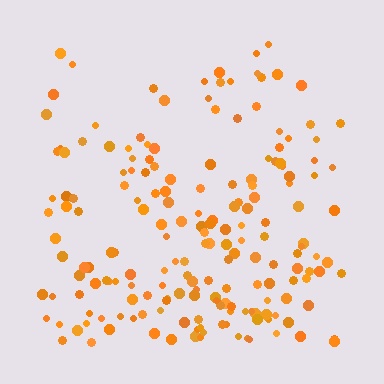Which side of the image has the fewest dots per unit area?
The top.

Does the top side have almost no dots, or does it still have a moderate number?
Still a moderate number, just noticeably fewer than the bottom.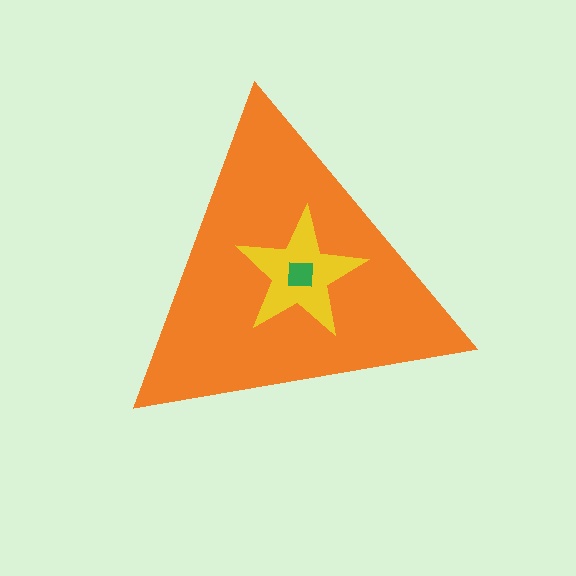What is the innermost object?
The green square.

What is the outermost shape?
The orange triangle.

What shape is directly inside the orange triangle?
The yellow star.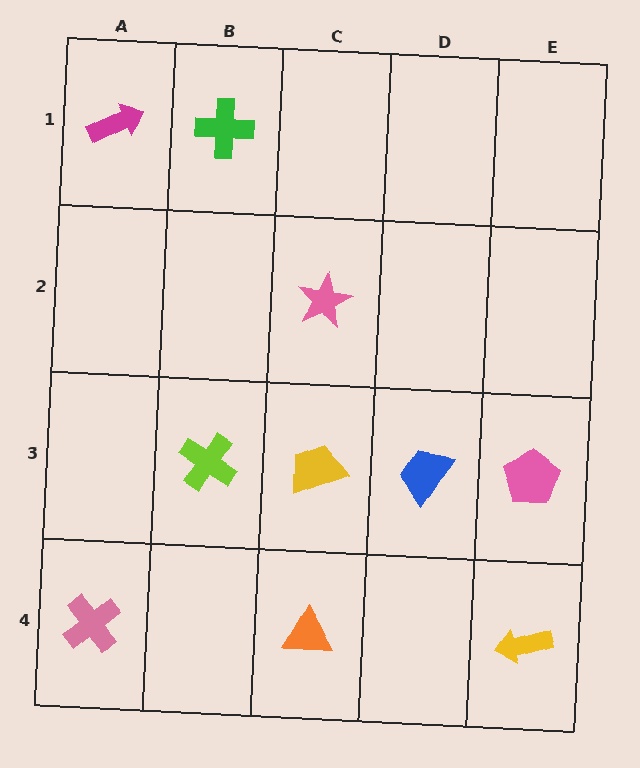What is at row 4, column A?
A pink cross.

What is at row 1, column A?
A magenta arrow.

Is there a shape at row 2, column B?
No, that cell is empty.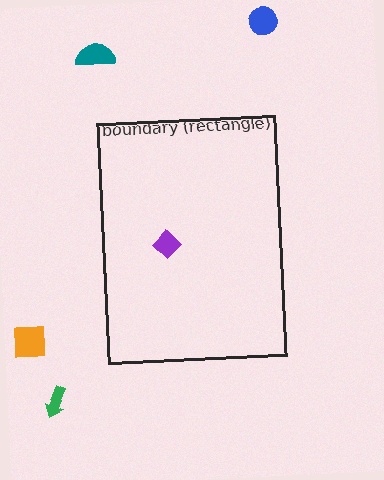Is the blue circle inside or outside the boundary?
Outside.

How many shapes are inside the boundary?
1 inside, 4 outside.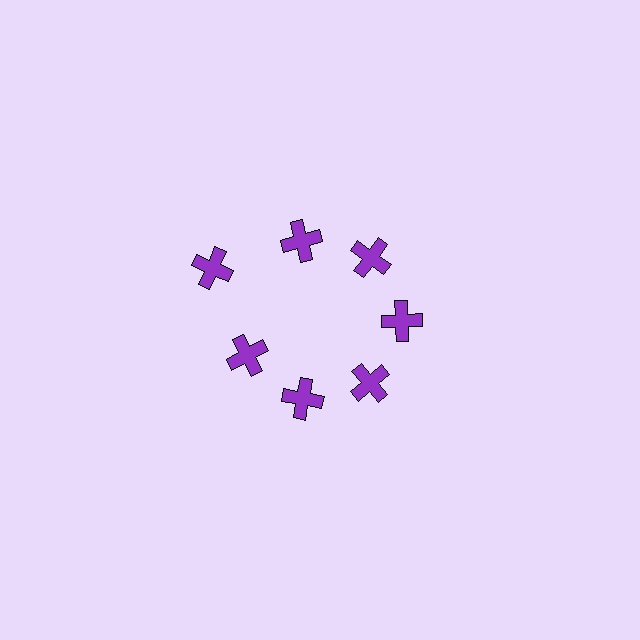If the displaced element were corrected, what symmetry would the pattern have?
It would have 7-fold rotational symmetry — the pattern would map onto itself every 51 degrees.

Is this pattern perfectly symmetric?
No. The 7 purple crosses are arranged in a ring, but one element near the 10 o'clock position is pushed outward from the center, breaking the 7-fold rotational symmetry.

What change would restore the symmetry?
The symmetry would be restored by moving it inward, back onto the ring so that all 7 crosses sit at equal angles and equal distance from the center.